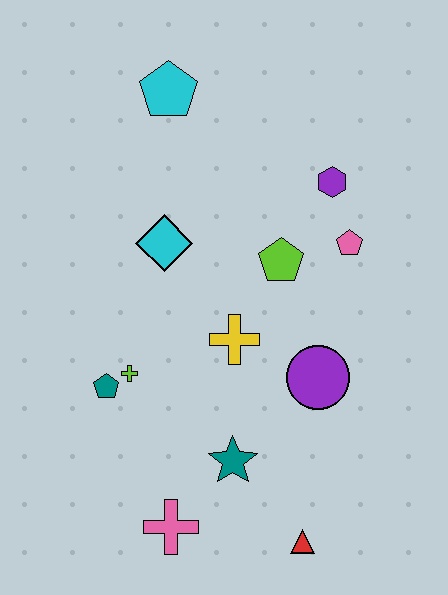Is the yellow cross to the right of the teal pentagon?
Yes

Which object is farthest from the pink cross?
The cyan pentagon is farthest from the pink cross.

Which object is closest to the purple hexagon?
The pink pentagon is closest to the purple hexagon.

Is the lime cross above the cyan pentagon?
No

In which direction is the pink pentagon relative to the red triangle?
The pink pentagon is above the red triangle.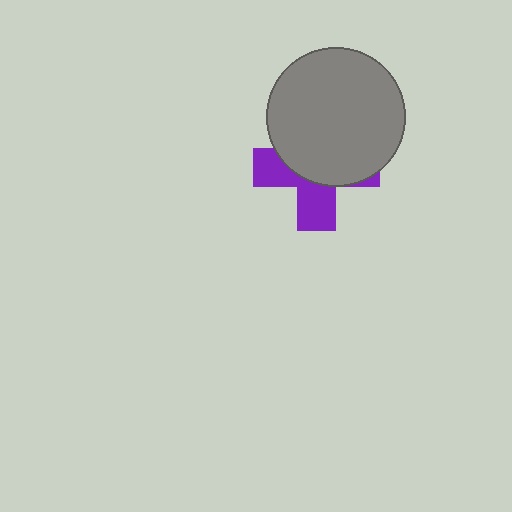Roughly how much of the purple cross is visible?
A small part of it is visible (roughly 41%).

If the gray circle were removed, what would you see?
You would see the complete purple cross.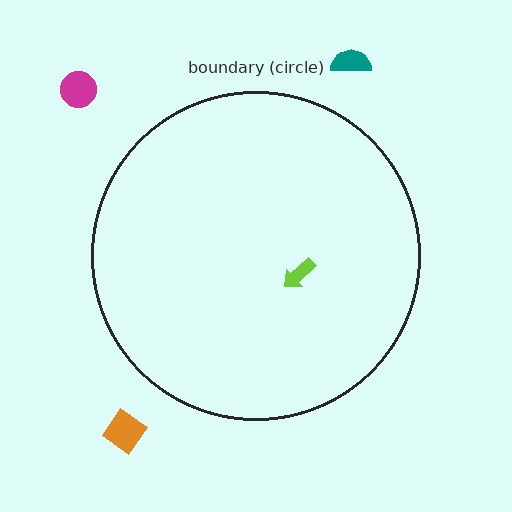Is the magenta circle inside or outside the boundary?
Outside.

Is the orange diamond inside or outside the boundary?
Outside.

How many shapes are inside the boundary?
1 inside, 3 outside.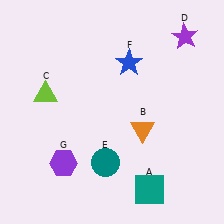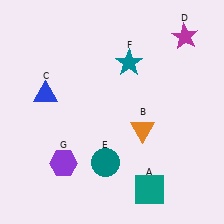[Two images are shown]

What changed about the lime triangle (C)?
In Image 1, C is lime. In Image 2, it changed to blue.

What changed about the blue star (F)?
In Image 1, F is blue. In Image 2, it changed to teal.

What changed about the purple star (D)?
In Image 1, D is purple. In Image 2, it changed to magenta.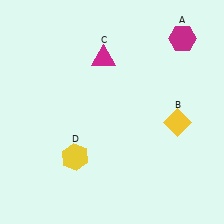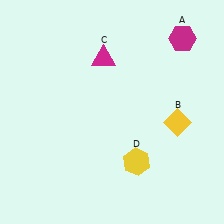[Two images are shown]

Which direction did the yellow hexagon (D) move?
The yellow hexagon (D) moved right.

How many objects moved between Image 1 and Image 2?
1 object moved between the two images.